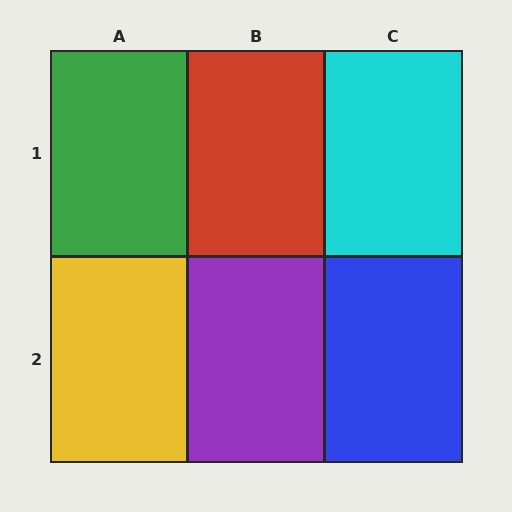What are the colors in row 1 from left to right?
Green, red, cyan.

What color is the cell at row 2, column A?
Yellow.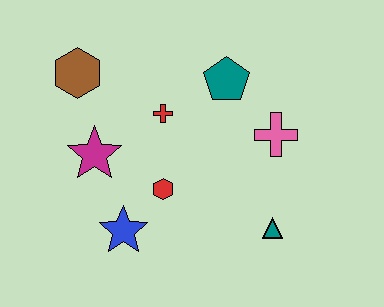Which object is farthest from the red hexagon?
The brown hexagon is farthest from the red hexagon.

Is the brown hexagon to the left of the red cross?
Yes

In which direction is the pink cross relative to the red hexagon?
The pink cross is to the right of the red hexagon.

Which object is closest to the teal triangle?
The pink cross is closest to the teal triangle.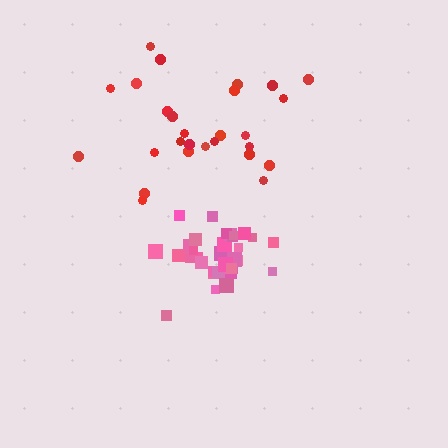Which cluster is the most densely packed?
Pink.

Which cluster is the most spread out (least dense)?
Red.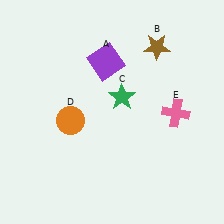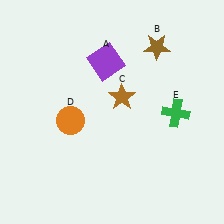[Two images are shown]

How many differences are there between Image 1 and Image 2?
There are 2 differences between the two images.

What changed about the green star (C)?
In Image 1, C is green. In Image 2, it changed to brown.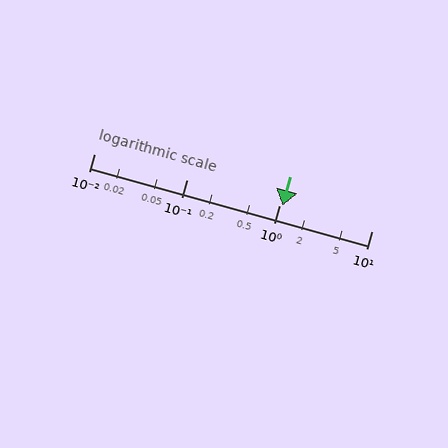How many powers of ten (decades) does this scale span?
The scale spans 3 decades, from 0.01 to 10.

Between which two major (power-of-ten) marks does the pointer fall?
The pointer is between 1 and 10.